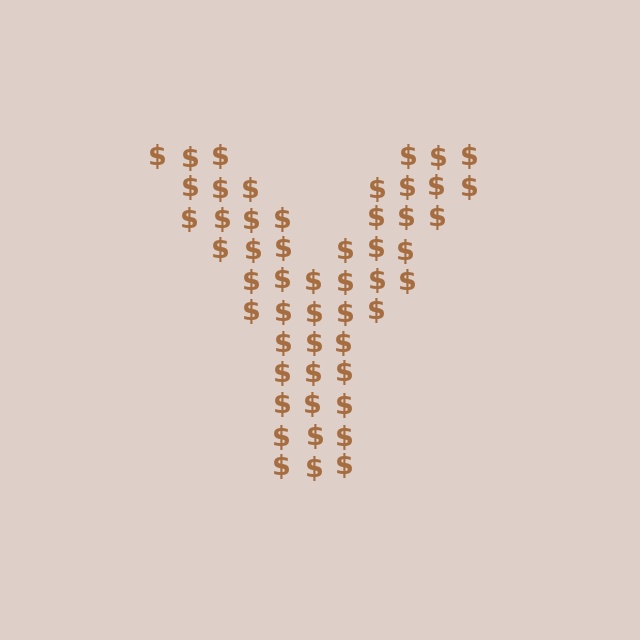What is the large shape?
The large shape is the letter Y.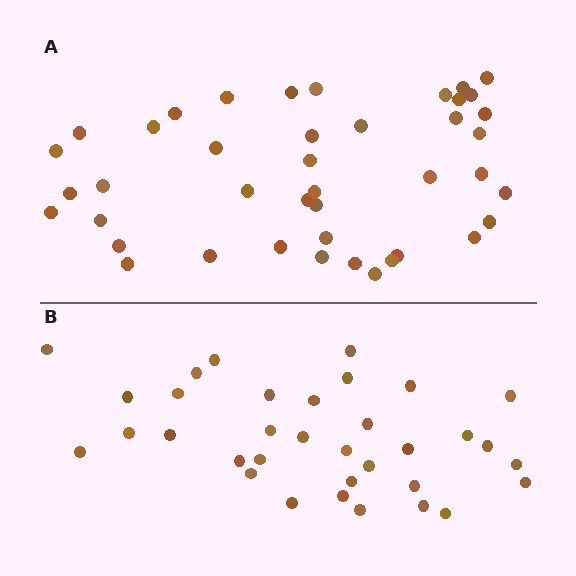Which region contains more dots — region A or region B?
Region A (the top region) has more dots.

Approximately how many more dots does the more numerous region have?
Region A has roughly 8 or so more dots than region B.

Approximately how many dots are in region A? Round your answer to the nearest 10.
About 40 dots. (The exact count is 42, which rounds to 40.)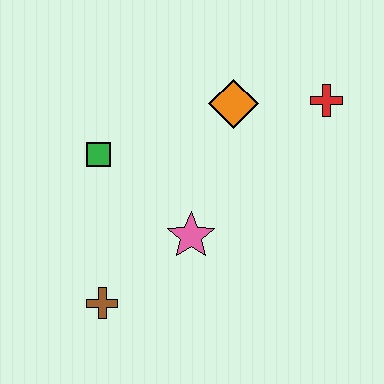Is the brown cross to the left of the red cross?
Yes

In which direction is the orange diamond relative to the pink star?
The orange diamond is above the pink star.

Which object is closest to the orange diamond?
The red cross is closest to the orange diamond.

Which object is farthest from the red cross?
The brown cross is farthest from the red cross.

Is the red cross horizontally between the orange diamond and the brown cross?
No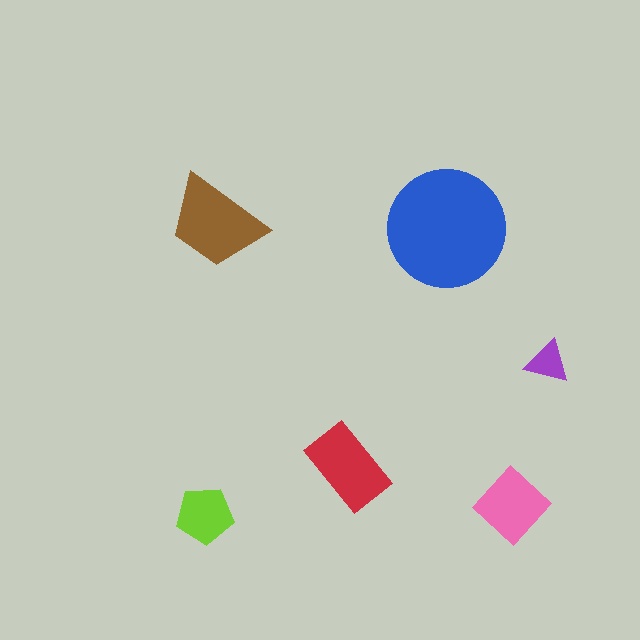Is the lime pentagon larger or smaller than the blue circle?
Smaller.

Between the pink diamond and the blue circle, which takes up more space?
The blue circle.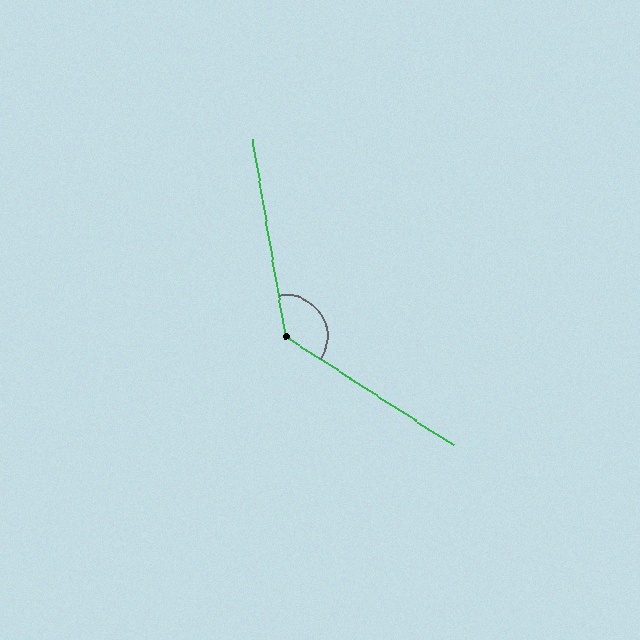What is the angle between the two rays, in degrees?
Approximately 132 degrees.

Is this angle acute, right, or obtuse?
It is obtuse.